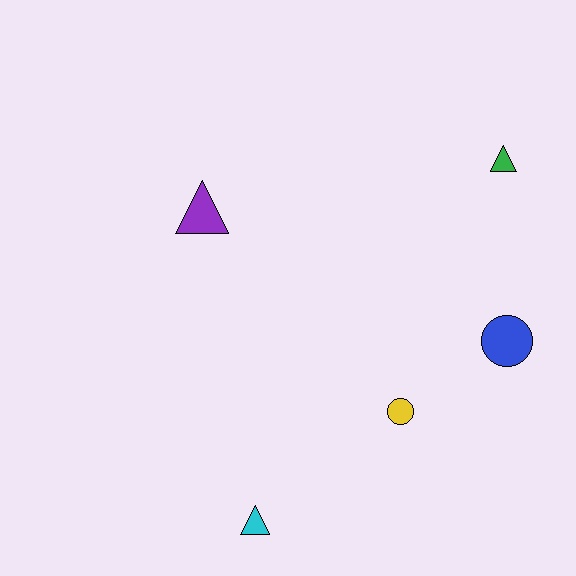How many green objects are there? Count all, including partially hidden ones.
There is 1 green object.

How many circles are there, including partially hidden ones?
There are 2 circles.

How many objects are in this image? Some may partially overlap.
There are 5 objects.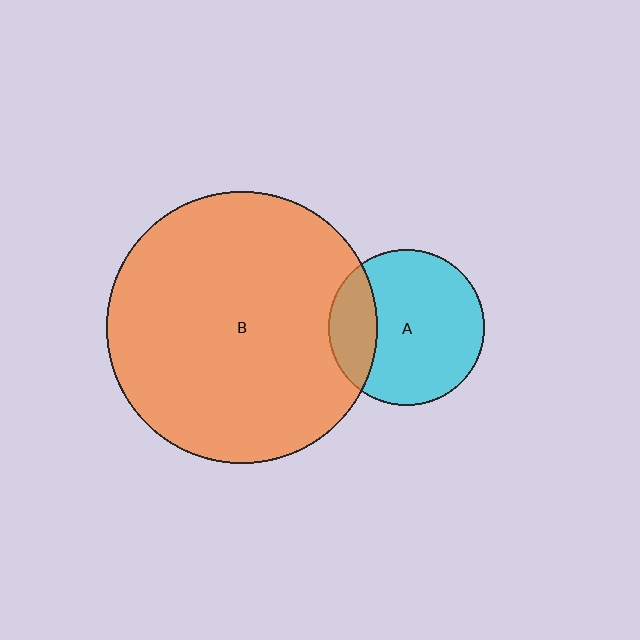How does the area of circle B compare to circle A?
Approximately 3.0 times.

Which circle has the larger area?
Circle B (orange).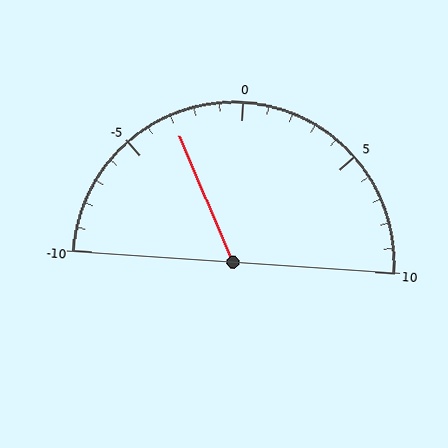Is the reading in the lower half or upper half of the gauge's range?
The reading is in the lower half of the range (-10 to 10).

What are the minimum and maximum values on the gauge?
The gauge ranges from -10 to 10.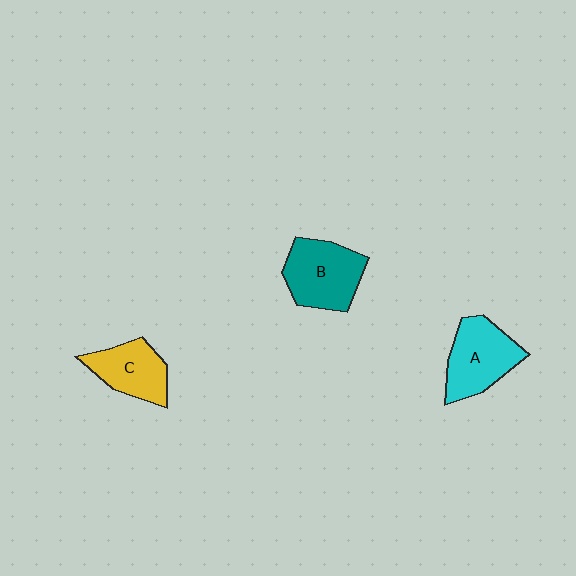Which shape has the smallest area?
Shape C (yellow).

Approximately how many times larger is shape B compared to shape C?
Approximately 1.3 times.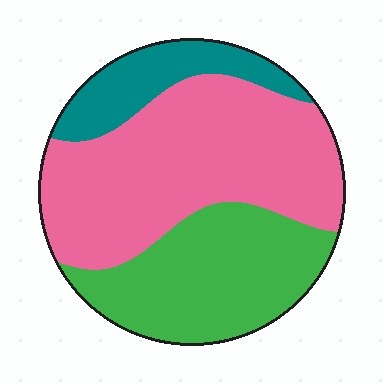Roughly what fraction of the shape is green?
Green takes up about one third (1/3) of the shape.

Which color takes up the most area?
Pink, at roughly 50%.